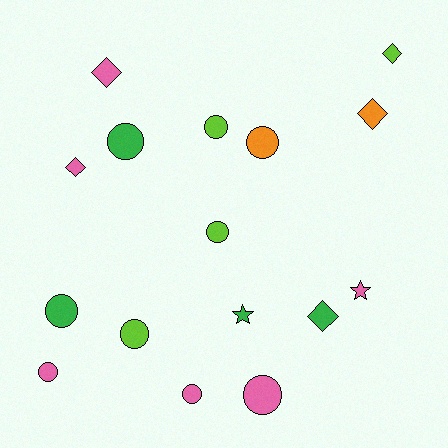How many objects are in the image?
There are 16 objects.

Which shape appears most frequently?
Circle, with 9 objects.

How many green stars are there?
There is 1 green star.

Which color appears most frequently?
Pink, with 6 objects.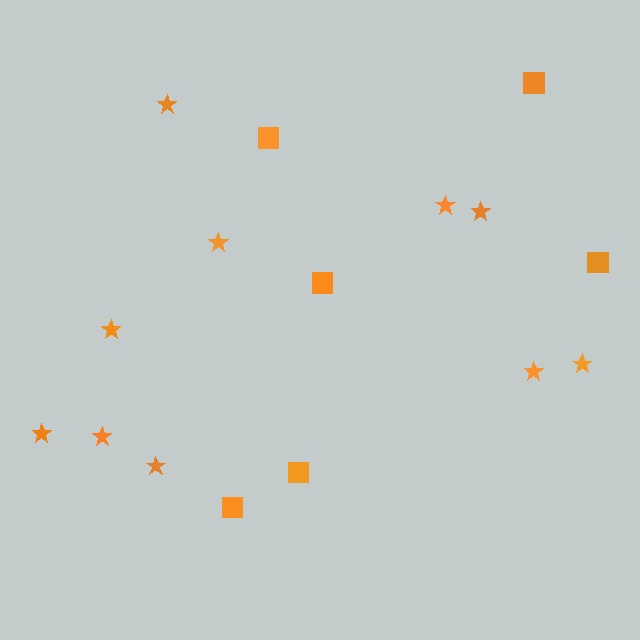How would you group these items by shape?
There are 2 groups: one group of stars (10) and one group of squares (6).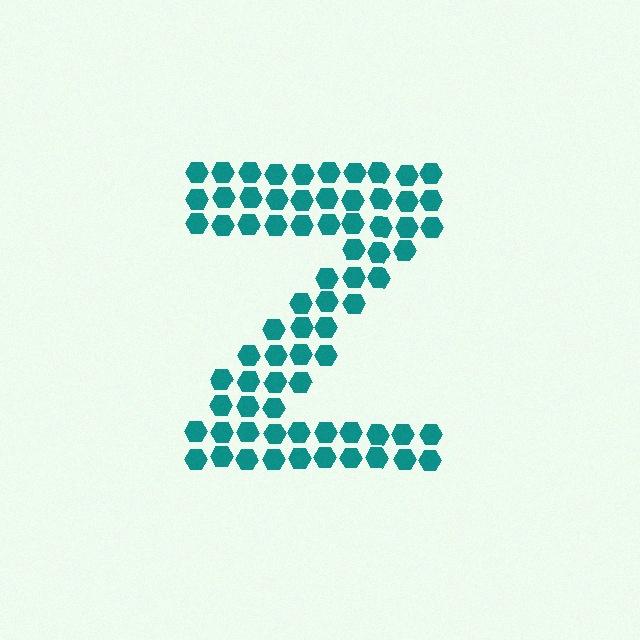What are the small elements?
The small elements are hexagons.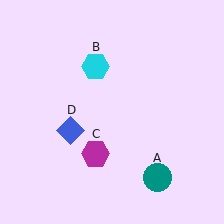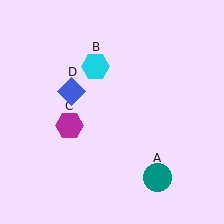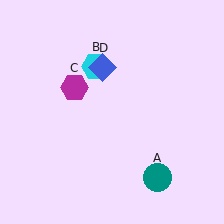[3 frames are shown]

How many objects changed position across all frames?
2 objects changed position: magenta hexagon (object C), blue diamond (object D).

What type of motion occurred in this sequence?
The magenta hexagon (object C), blue diamond (object D) rotated clockwise around the center of the scene.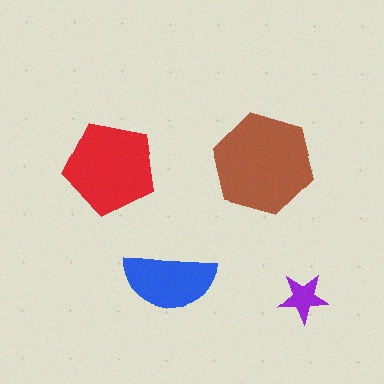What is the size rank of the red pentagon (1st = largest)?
2nd.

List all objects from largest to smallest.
The brown hexagon, the red pentagon, the blue semicircle, the purple star.